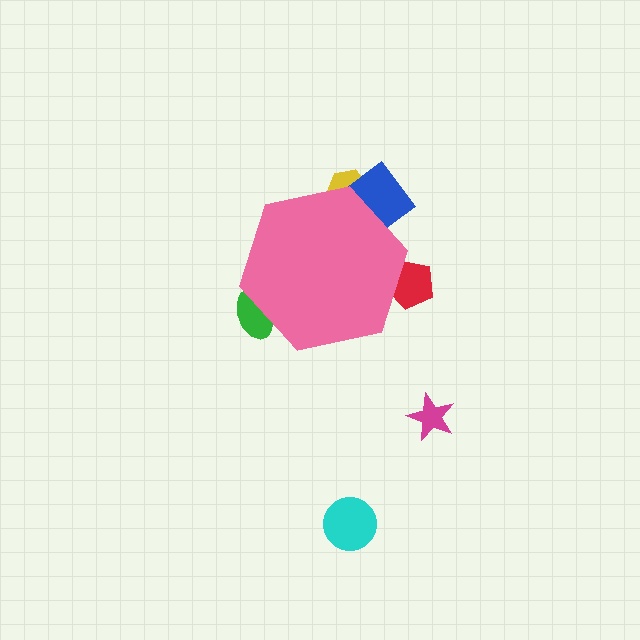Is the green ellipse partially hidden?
Yes, the green ellipse is partially hidden behind the pink hexagon.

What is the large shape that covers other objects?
A pink hexagon.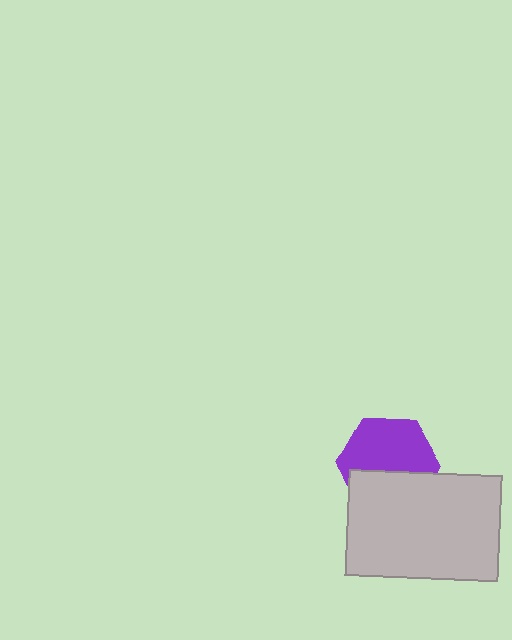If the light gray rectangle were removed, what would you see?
You would see the complete purple hexagon.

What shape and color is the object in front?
The object in front is a light gray rectangle.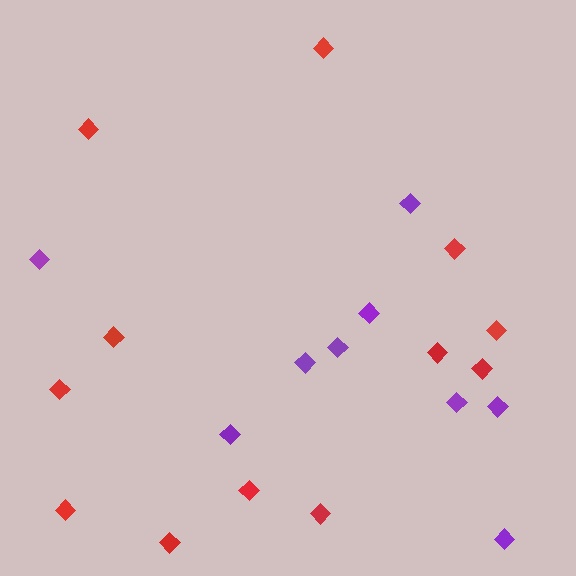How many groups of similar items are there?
There are 2 groups: one group of purple diamonds (9) and one group of red diamonds (12).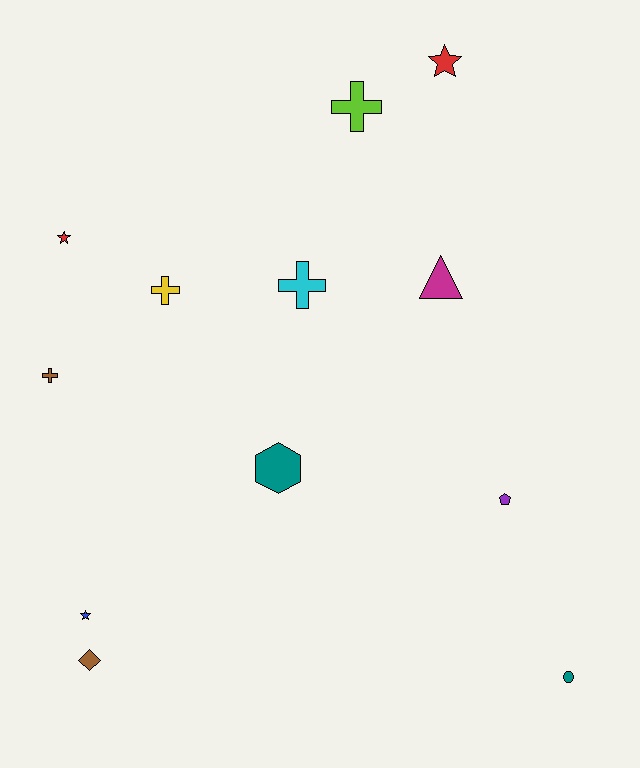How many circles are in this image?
There is 1 circle.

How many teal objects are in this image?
There are 2 teal objects.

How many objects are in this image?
There are 12 objects.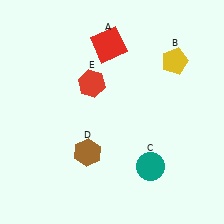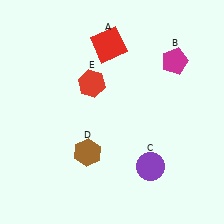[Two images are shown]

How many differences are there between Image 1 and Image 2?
There are 2 differences between the two images.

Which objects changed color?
B changed from yellow to magenta. C changed from teal to purple.